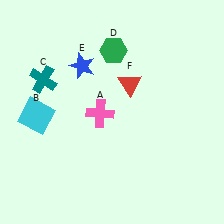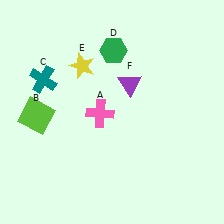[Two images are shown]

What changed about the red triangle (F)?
In Image 1, F is red. In Image 2, it changed to purple.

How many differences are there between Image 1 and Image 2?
There are 3 differences between the two images.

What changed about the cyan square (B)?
In Image 1, B is cyan. In Image 2, it changed to lime.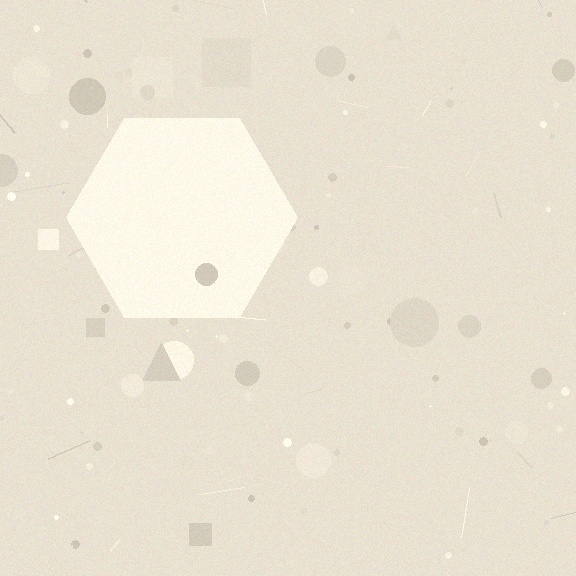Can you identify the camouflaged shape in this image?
The camouflaged shape is a hexagon.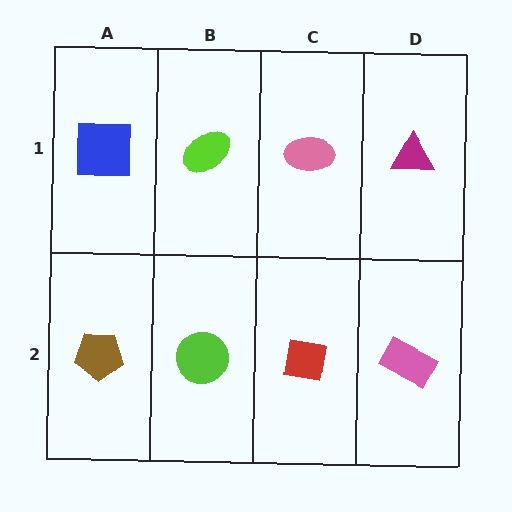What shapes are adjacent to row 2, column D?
A magenta triangle (row 1, column D), a red square (row 2, column C).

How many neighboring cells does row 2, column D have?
2.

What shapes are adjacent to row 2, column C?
A pink ellipse (row 1, column C), a lime circle (row 2, column B), a pink rectangle (row 2, column D).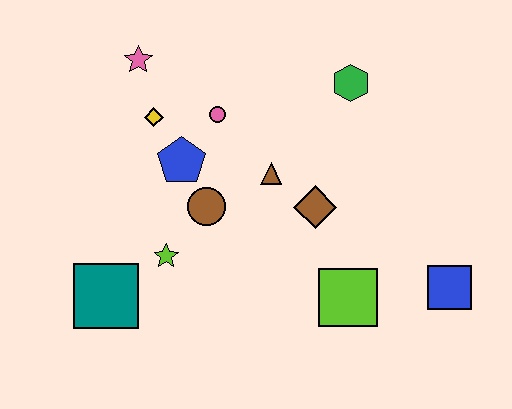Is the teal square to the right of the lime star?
No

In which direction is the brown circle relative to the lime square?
The brown circle is to the left of the lime square.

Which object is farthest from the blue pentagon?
The blue square is farthest from the blue pentagon.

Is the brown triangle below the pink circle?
Yes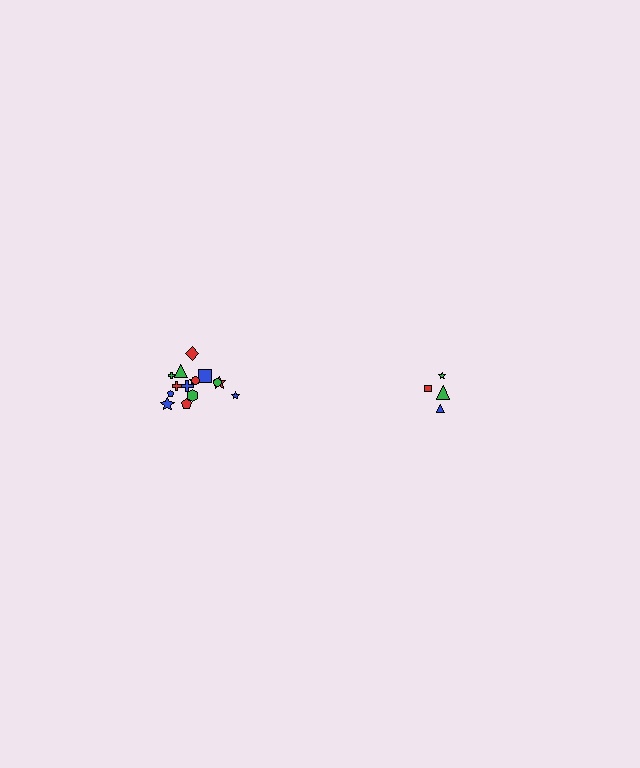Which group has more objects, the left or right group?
The left group.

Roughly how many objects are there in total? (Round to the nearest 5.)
Roughly 20 objects in total.